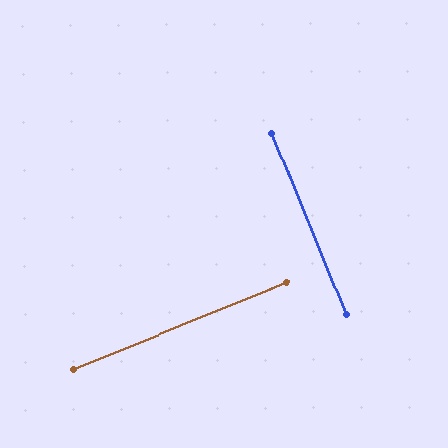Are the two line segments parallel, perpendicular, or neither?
Perpendicular — they meet at approximately 90°.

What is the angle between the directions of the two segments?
Approximately 90 degrees.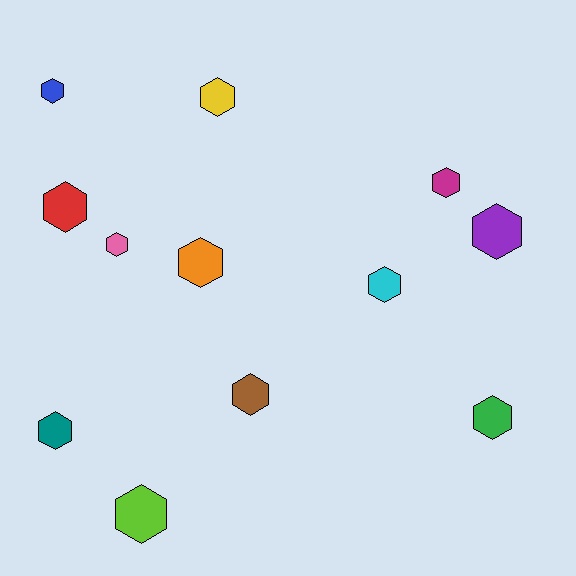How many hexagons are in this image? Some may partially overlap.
There are 12 hexagons.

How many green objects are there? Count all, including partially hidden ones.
There is 1 green object.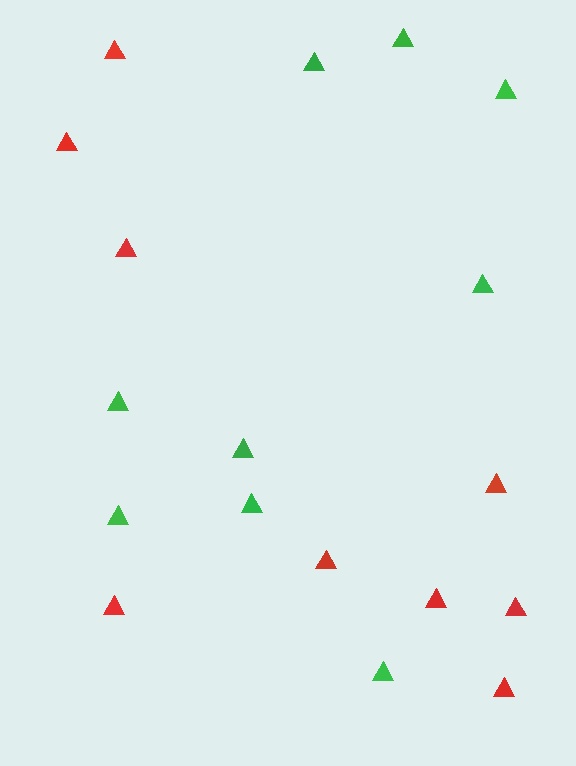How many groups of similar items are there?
There are 2 groups: one group of red triangles (9) and one group of green triangles (9).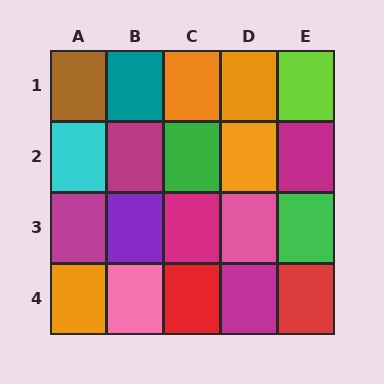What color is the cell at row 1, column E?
Lime.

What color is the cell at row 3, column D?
Pink.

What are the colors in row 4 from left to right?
Orange, pink, red, magenta, red.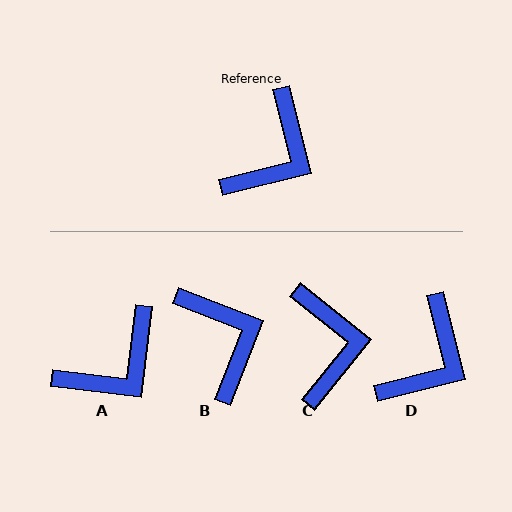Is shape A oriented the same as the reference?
No, it is off by about 21 degrees.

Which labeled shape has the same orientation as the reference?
D.